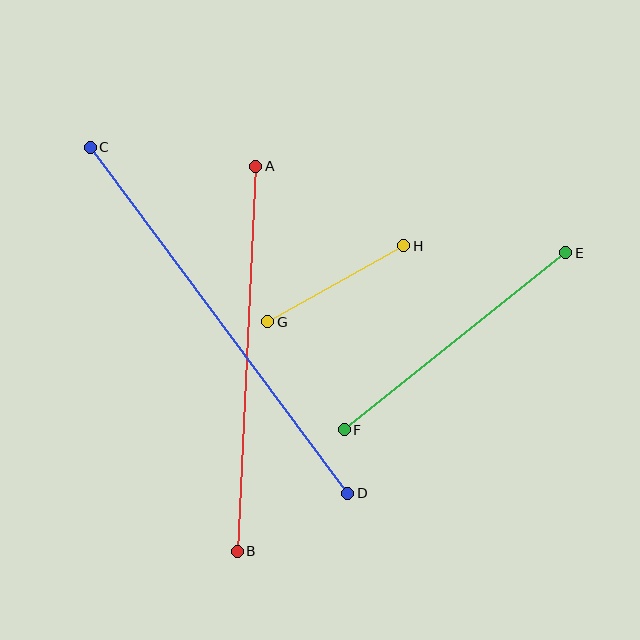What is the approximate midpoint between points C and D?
The midpoint is at approximately (219, 320) pixels.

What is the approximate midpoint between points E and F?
The midpoint is at approximately (455, 341) pixels.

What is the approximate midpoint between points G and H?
The midpoint is at approximately (336, 284) pixels.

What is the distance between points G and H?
The distance is approximately 156 pixels.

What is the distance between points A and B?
The distance is approximately 385 pixels.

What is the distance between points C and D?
The distance is approximately 431 pixels.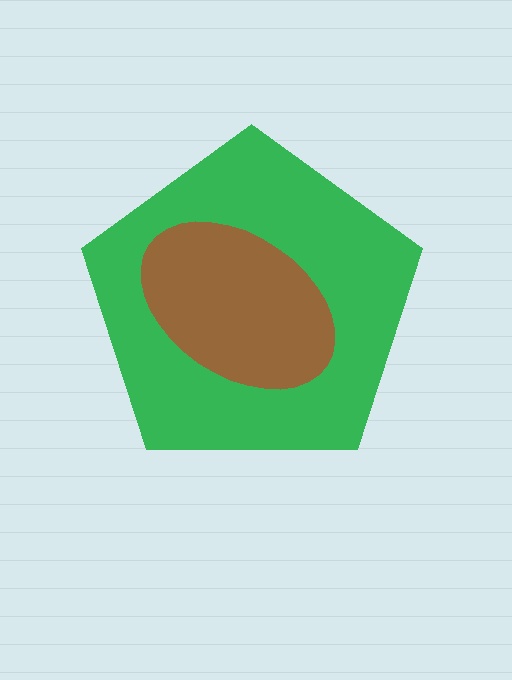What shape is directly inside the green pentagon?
The brown ellipse.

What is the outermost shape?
The green pentagon.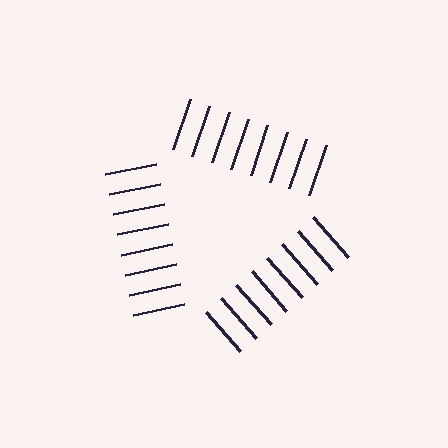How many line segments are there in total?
24 — 8 along each of the 3 edges.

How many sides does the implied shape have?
3 sides — the line-ends trace a triangle.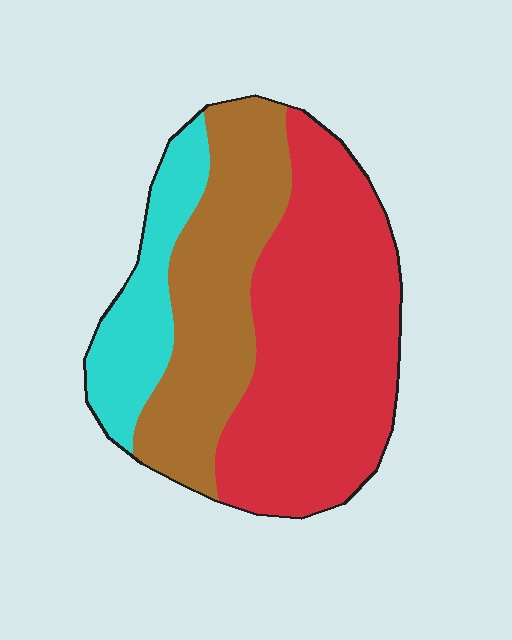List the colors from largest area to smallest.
From largest to smallest: red, brown, cyan.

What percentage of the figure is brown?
Brown takes up about one third (1/3) of the figure.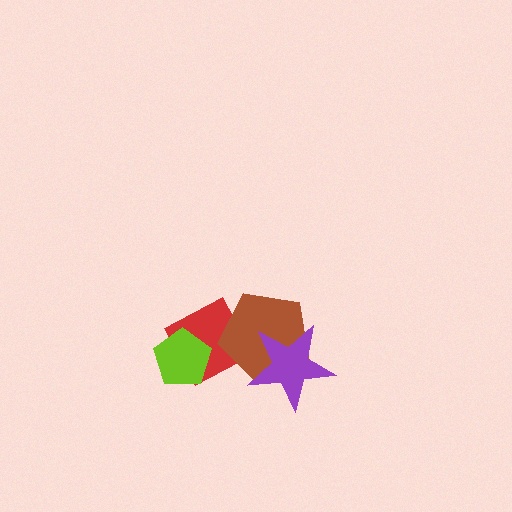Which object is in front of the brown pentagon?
The purple star is in front of the brown pentagon.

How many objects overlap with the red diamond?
2 objects overlap with the red diamond.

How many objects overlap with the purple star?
1 object overlaps with the purple star.